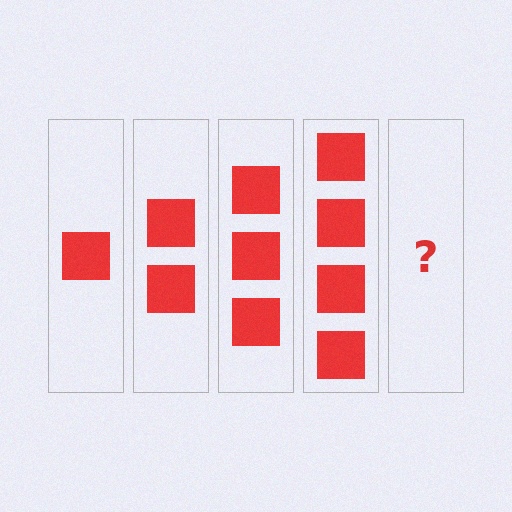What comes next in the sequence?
The next element should be 5 squares.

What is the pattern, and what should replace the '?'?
The pattern is that each step adds one more square. The '?' should be 5 squares.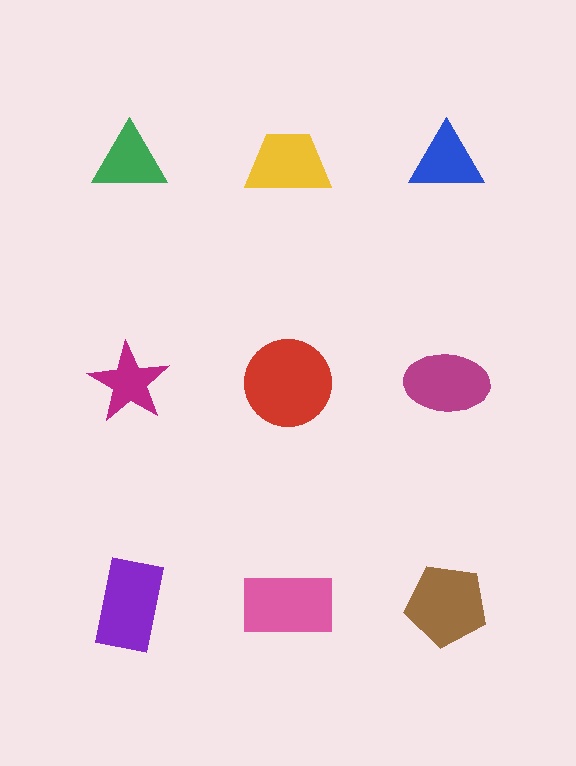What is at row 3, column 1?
A purple rectangle.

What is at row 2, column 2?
A red circle.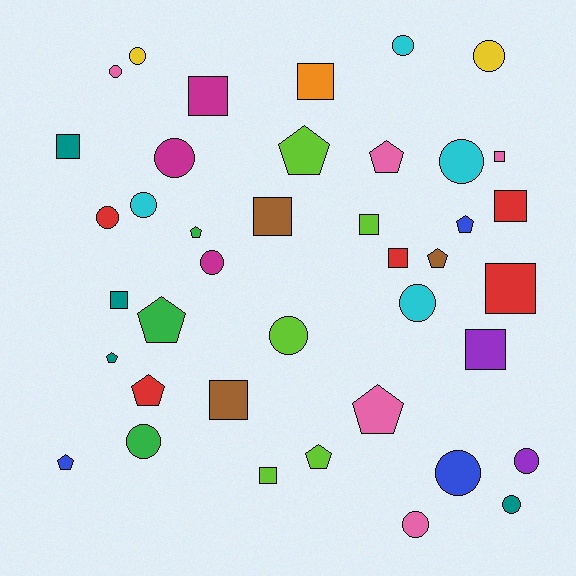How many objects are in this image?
There are 40 objects.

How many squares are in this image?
There are 13 squares.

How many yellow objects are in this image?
There are 2 yellow objects.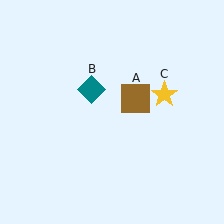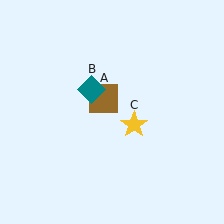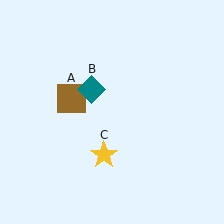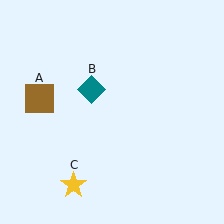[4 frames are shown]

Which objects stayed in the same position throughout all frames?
Teal diamond (object B) remained stationary.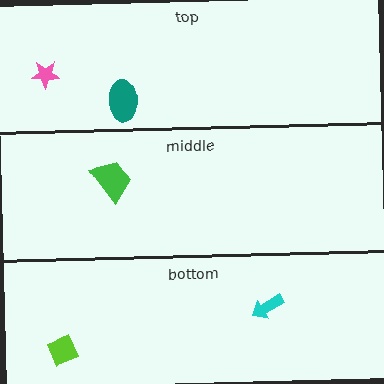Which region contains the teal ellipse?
The top region.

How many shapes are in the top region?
2.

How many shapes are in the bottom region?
2.